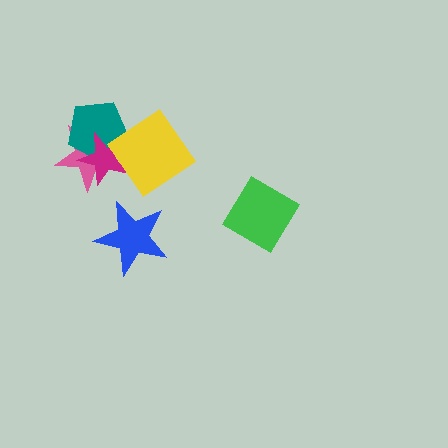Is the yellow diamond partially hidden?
No, no other shape covers it.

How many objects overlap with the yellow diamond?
3 objects overlap with the yellow diamond.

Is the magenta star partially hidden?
Yes, it is partially covered by another shape.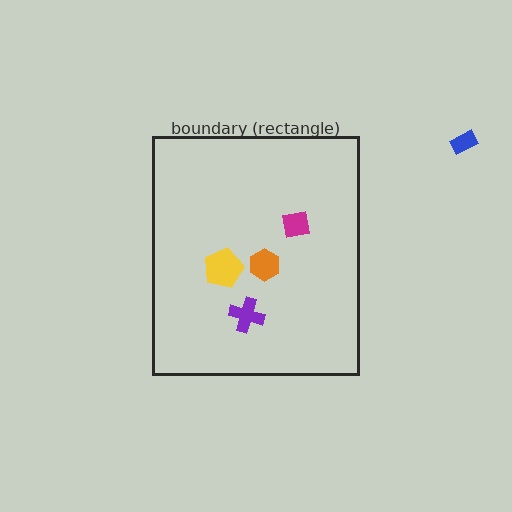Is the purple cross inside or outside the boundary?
Inside.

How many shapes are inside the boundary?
4 inside, 1 outside.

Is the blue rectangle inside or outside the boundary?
Outside.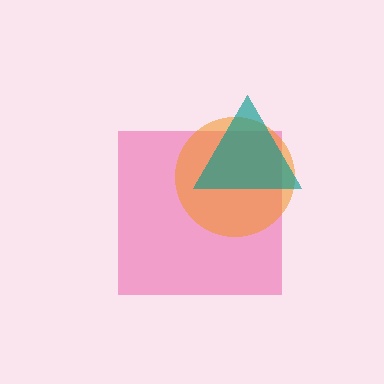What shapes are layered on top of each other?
The layered shapes are: a pink square, an orange circle, a teal triangle.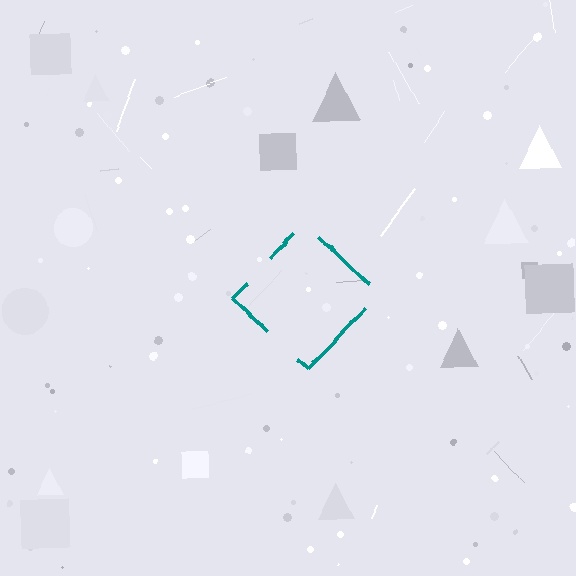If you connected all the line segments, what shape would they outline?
They would outline a diamond.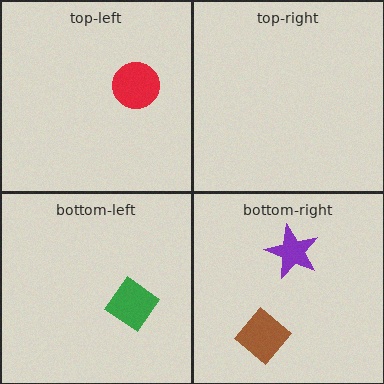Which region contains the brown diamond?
The bottom-right region.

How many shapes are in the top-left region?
1.